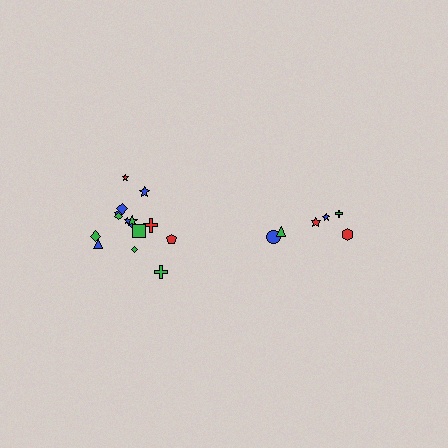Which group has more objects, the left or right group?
The left group.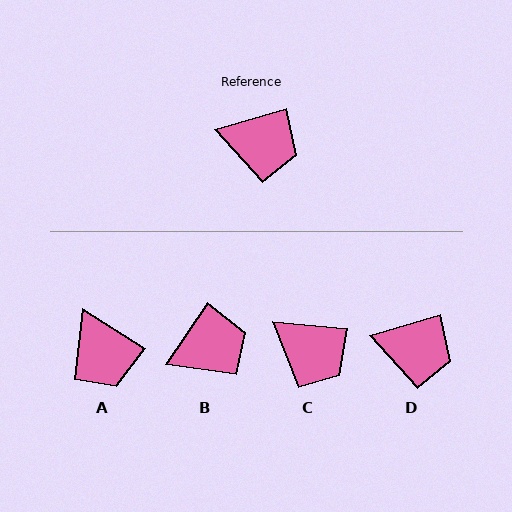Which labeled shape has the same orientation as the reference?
D.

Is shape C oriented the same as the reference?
No, it is off by about 21 degrees.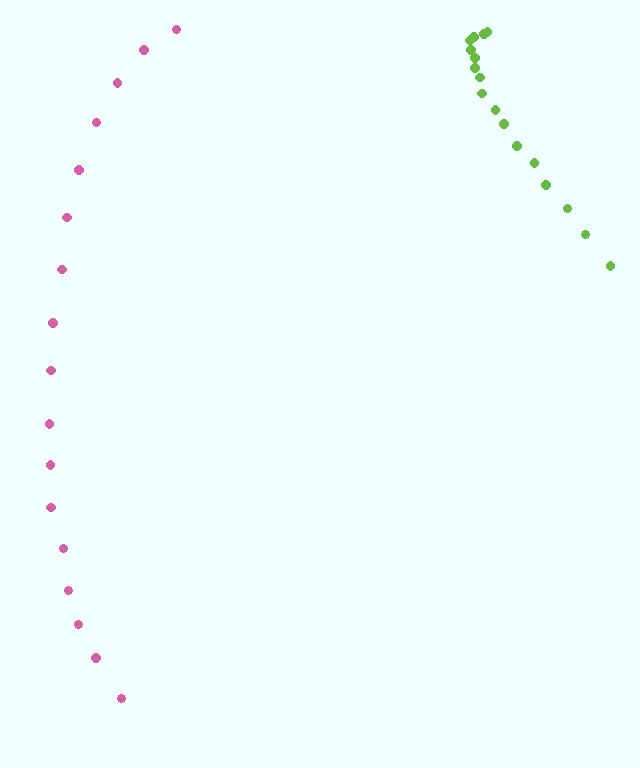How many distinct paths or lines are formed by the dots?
There are 2 distinct paths.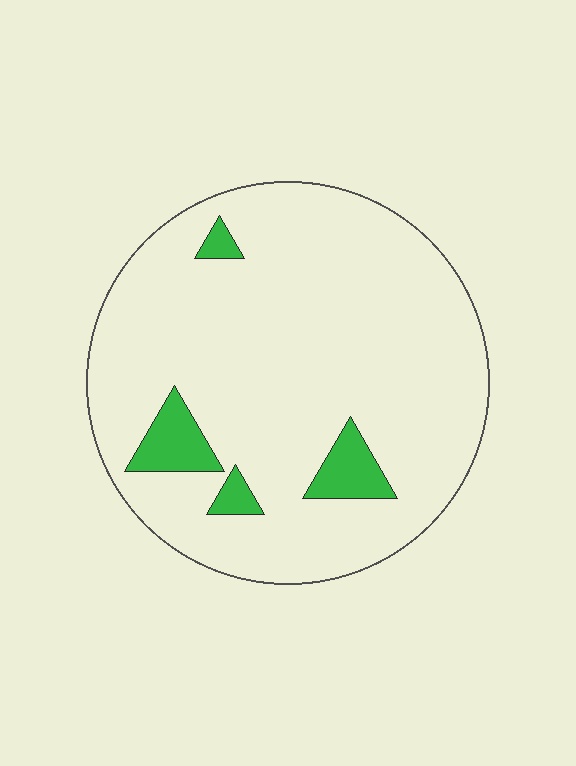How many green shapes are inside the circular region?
4.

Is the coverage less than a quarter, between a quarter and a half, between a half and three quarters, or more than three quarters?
Less than a quarter.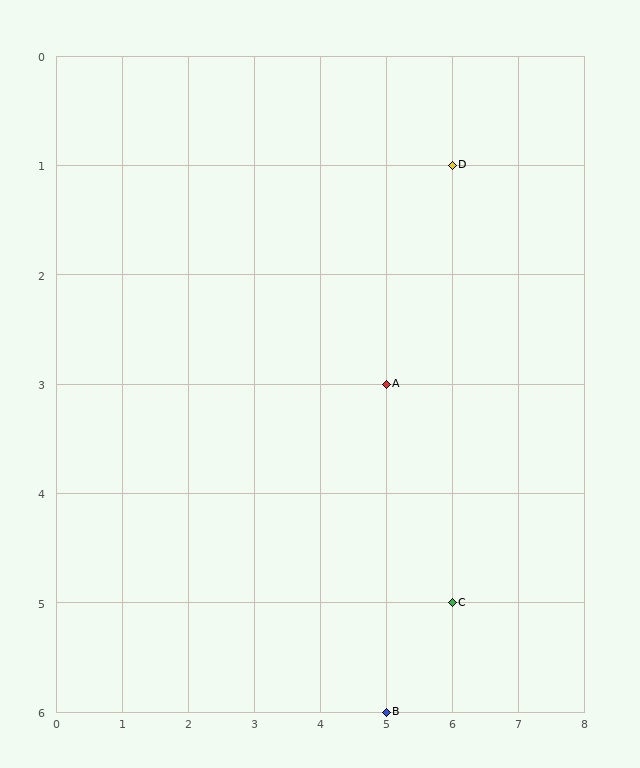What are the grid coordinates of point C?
Point C is at grid coordinates (6, 5).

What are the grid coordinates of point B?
Point B is at grid coordinates (5, 6).